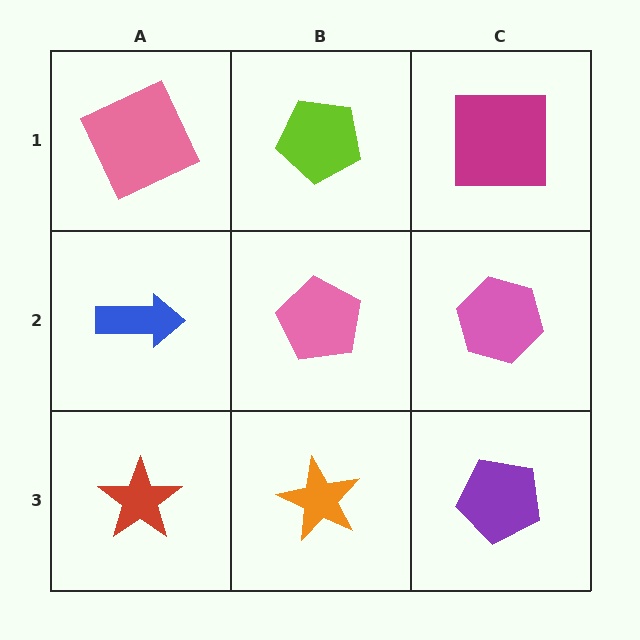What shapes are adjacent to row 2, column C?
A magenta square (row 1, column C), a purple pentagon (row 3, column C), a pink pentagon (row 2, column B).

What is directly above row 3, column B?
A pink pentagon.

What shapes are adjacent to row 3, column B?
A pink pentagon (row 2, column B), a red star (row 3, column A), a purple pentagon (row 3, column C).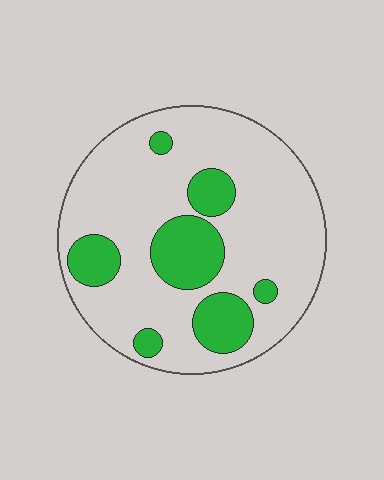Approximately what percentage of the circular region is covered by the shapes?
Approximately 25%.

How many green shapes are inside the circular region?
7.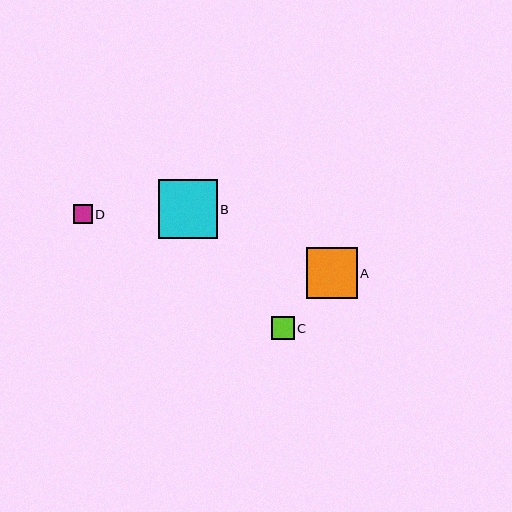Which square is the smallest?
Square D is the smallest with a size of approximately 19 pixels.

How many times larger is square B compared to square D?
Square B is approximately 3.2 times the size of square D.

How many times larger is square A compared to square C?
Square A is approximately 2.2 times the size of square C.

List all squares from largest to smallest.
From largest to smallest: B, A, C, D.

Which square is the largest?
Square B is the largest with a size of approximately 59 pixels.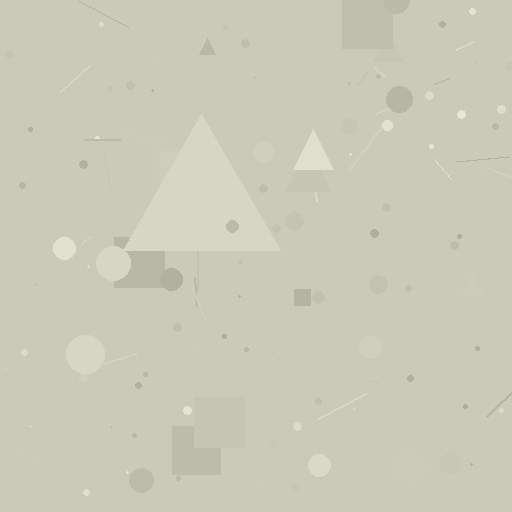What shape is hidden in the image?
A triangle is hidden in the image.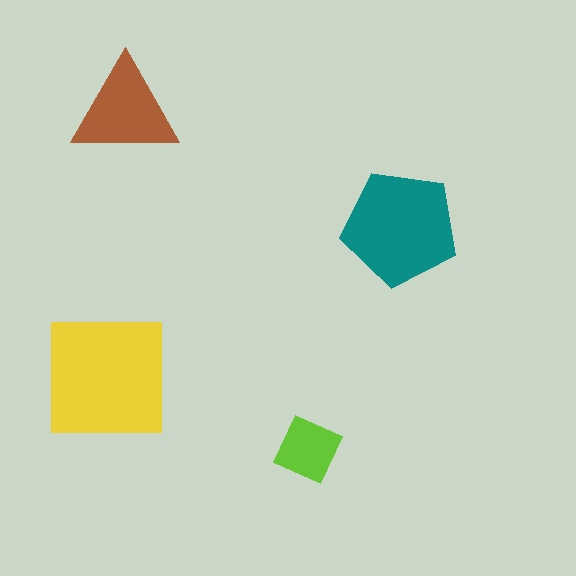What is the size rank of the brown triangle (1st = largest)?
3rd.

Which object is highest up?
The brown triangle is topmost.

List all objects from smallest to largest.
The lime diamond, the brown triangle, the teal pentagon, the yellow square.